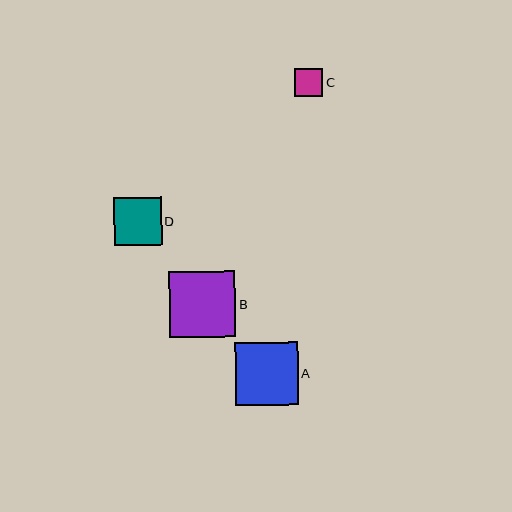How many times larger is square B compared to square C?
Square B is approximately 2.3 times the size of square C.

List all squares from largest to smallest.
From largest to smallest: B, A, D, C.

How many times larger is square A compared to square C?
Square A is approximately 2.2 times the size of square C.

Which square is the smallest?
Square C is the smallest with a size of approximately 28 pixels.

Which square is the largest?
Square B is the largest with a size of approximately 66 pixels.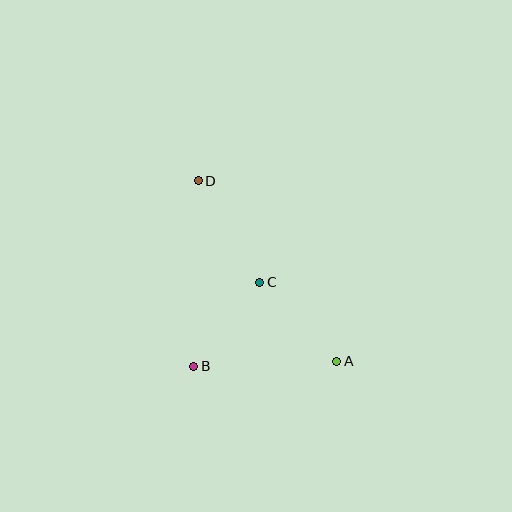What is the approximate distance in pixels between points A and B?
The distance between A and B is approximately 143 pixels.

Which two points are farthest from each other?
Points A and D are farthest from each other.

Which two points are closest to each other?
Points B and C are closest to each other.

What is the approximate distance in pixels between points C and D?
The distance between C and D is approximately 119 pixels.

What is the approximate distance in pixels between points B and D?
The distance between B and D is approximately 186 pixels.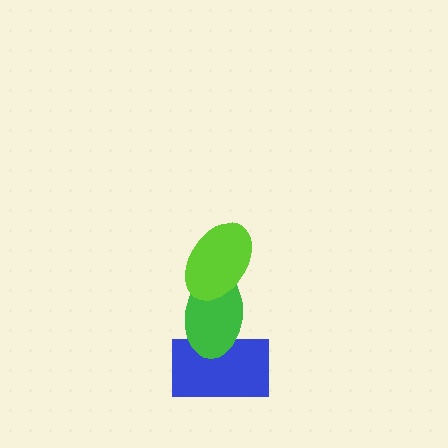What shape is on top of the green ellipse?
The lime ellipse is on top of the green ellipse.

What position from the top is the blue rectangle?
The blue rectangle is 3rd from the top.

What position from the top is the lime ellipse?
The lime ellipse is 1st from the top.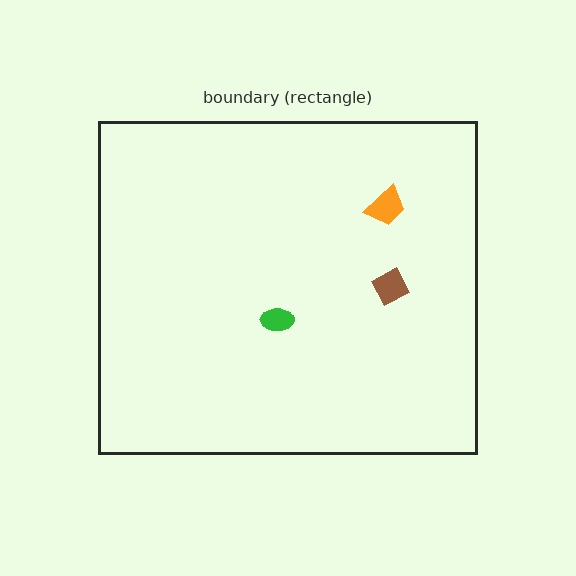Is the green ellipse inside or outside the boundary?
Inside.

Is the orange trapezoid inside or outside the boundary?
Inside.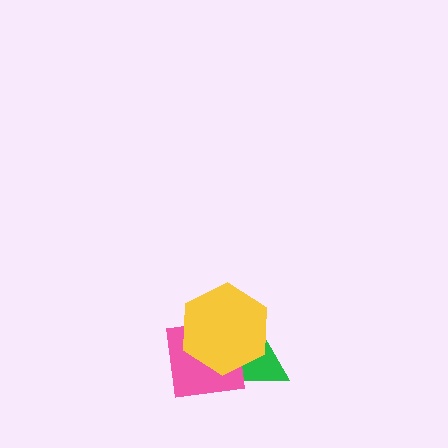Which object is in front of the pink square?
The yellow hexagon is in front of the pink square.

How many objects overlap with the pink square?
2 objects overlap with the pink square.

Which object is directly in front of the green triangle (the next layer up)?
The pink square is directly in front of the green triangle.